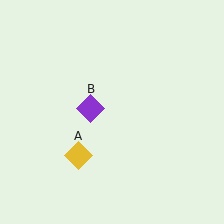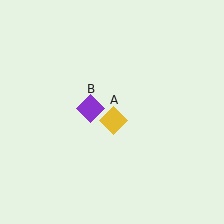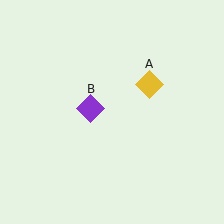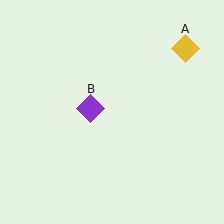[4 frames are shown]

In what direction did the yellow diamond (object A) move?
The yellow diamond (object A) moved up and to the right.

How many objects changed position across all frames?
1 object changed position: yellow diamond (object A).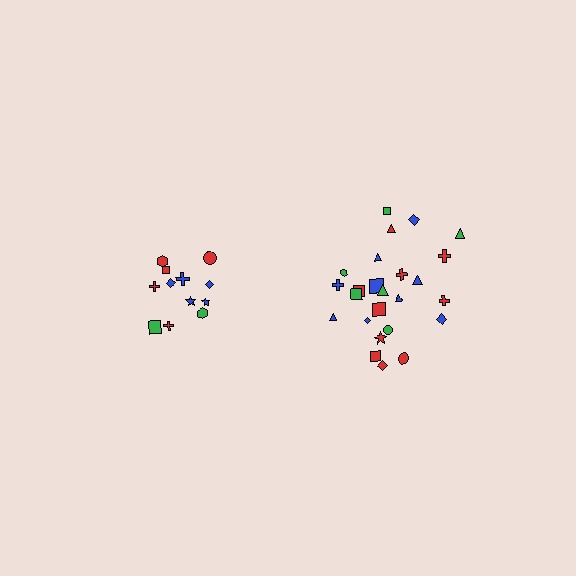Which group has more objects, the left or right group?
The right group.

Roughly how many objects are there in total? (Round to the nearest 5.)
Roughly 35 objects in total.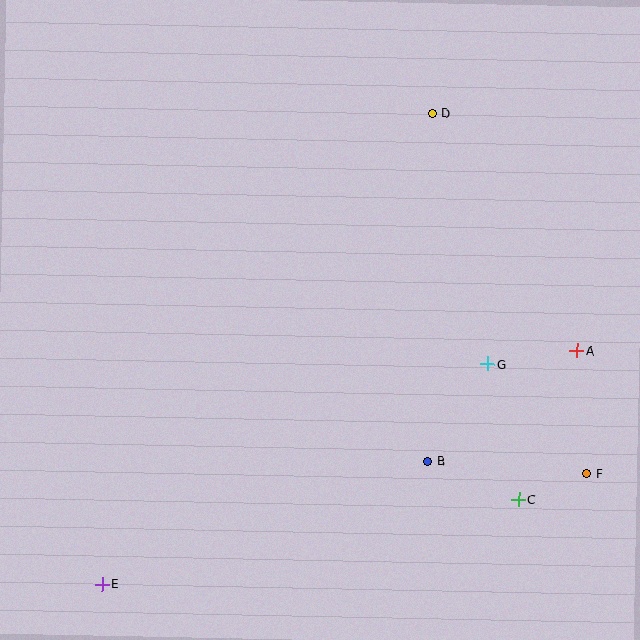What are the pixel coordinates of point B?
Point B is at (428, 461).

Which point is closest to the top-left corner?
Point D is closest to the top-left corner.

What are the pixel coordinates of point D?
Point D is at (432, 114).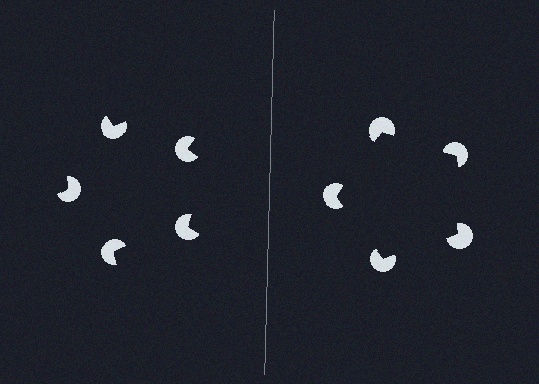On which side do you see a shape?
An illusory pentagon appears on the right side. On the left side the wedge cuts are rotated, so no coherent shape forms.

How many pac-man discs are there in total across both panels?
10 — 5 on each side.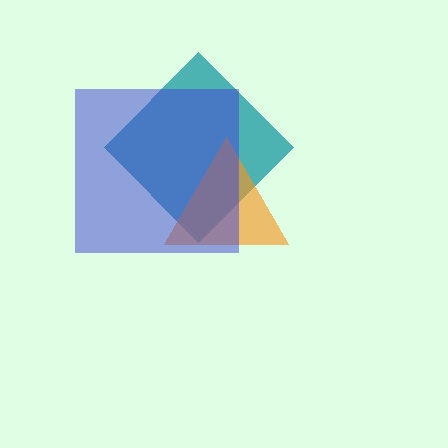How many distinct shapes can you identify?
There are 3 distinct shapes: a teal diamond, an orange triangle, a blue square.